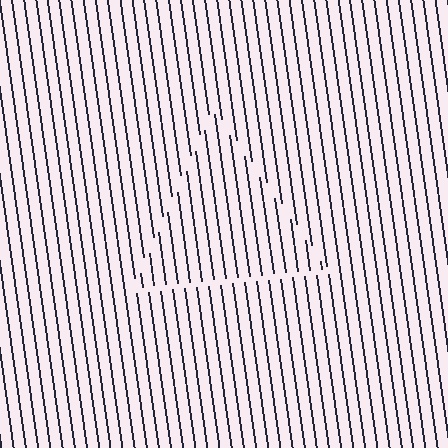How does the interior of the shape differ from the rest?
The interior of the shape contains the same grating, shifted by half a period — the contour is defined by the phase discontinuity where line-ends from the inner and outer gratings abut.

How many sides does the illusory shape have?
3 sides — the line-ends trace a triangle.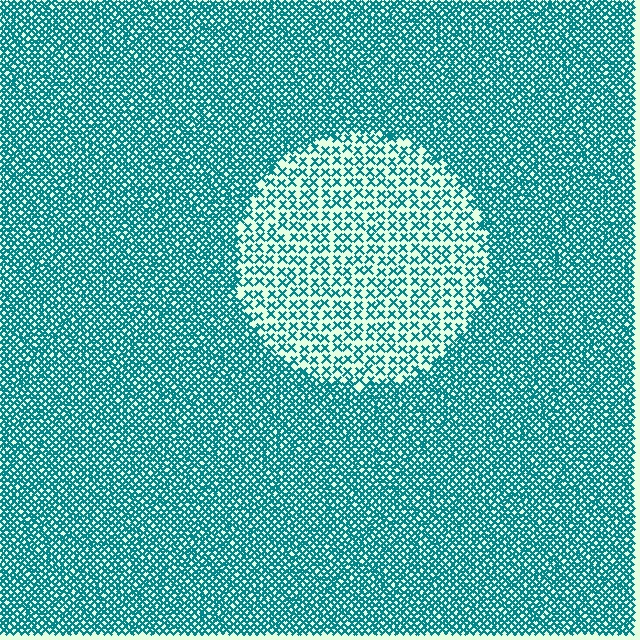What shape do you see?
I see a circle.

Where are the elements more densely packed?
The elements are more densely packed outside the circle boundary.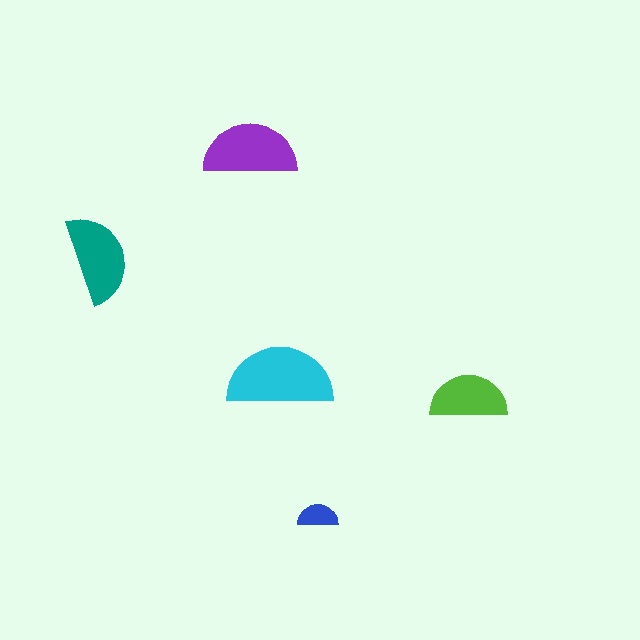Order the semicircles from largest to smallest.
the cyan one, the purple one, the teal one, the lime one, the blue one.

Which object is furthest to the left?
The teal semicircle is leftmost.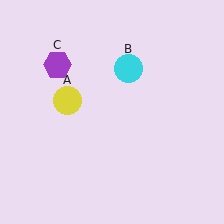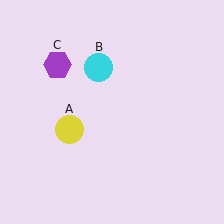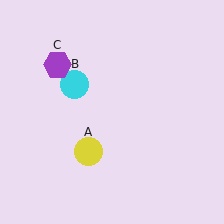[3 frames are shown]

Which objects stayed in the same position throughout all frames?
Purple hexagon (object C) remained stationary.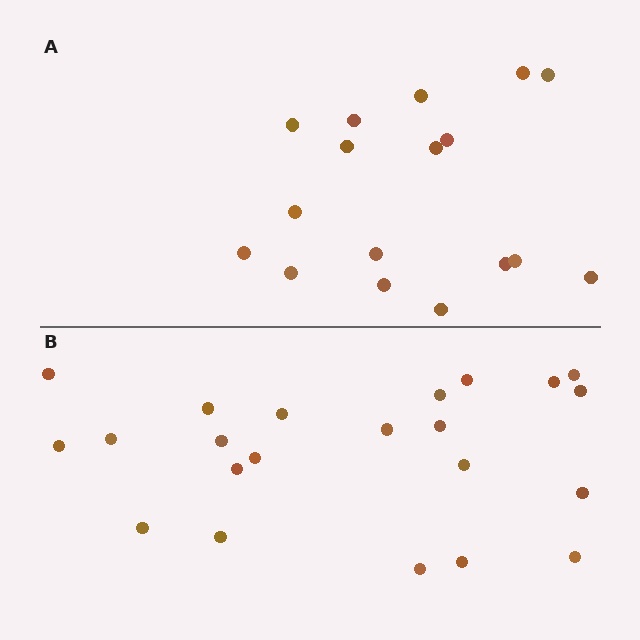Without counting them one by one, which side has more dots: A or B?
Region B (the bottom region) has more dots.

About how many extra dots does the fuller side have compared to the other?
Region B has about 5 more dots than region A.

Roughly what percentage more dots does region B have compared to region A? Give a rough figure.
About 30% more.